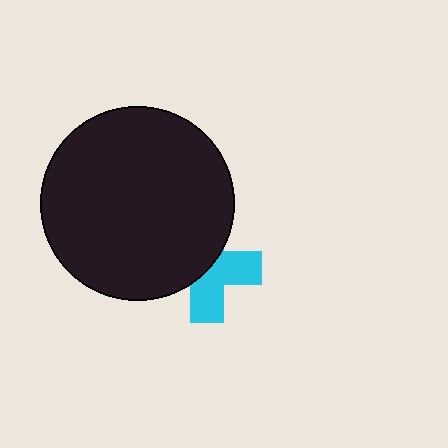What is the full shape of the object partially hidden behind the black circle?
The partially hidden object is a cyan cross.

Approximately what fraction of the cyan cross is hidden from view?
Roughly 51% of the cyan cross is hidden behind the black circle.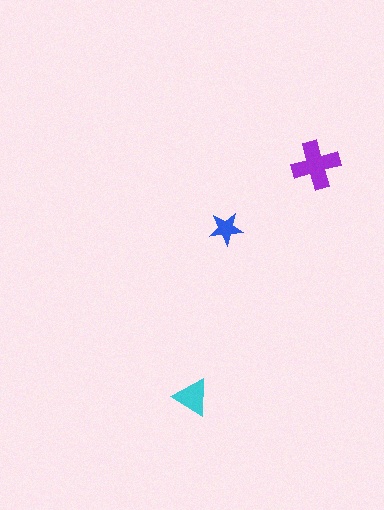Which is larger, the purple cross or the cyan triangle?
The purple cross.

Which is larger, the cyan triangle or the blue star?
The cyan triangle.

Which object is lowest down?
The cyan triangle is bottommost.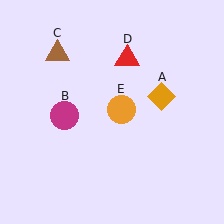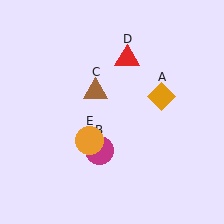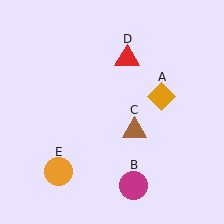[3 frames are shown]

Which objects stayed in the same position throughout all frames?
Orange diamond (object A) and red triangle (object D) remained stationary.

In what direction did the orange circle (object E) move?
The orange circle (object E) moved down and to the left.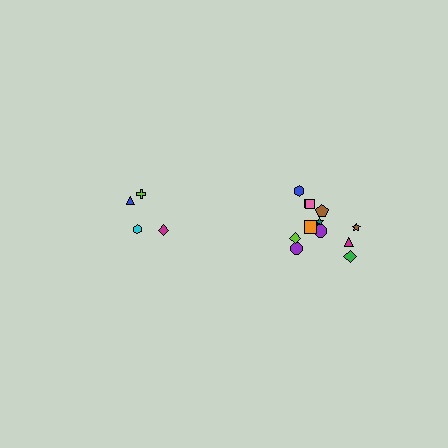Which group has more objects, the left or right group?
The right group.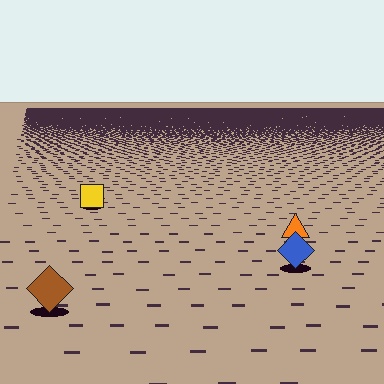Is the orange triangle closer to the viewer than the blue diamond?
No. The blue diamond is closer — you can tell from the texture gradient: the ground texture is coarser near it.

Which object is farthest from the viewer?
The yellow square is farthest from the viewer. It appears smaller and the ground texture around it is denser.